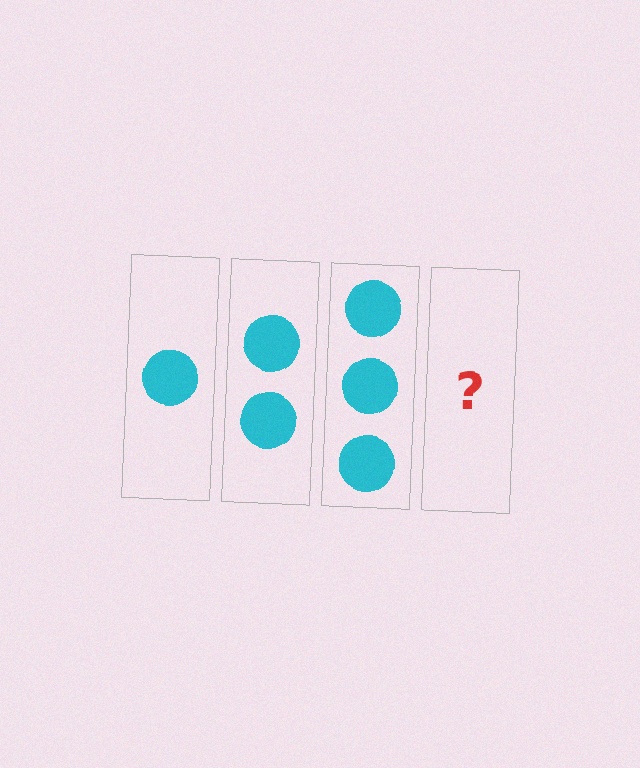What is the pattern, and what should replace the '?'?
The pattern is that each step adds one more circle. The '?' should be 4 circles.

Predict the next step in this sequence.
The next step is 4 circles.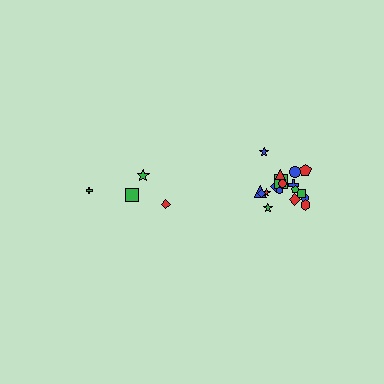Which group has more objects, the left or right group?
The right group.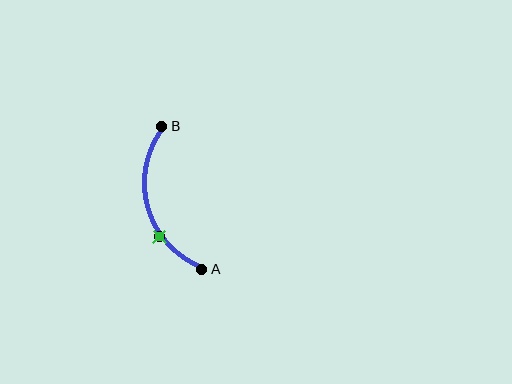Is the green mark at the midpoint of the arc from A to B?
No. The green mark lies on the arc but is closer to endpoint A. The arc midpoint would be at the point on the curve equidistant along the arc from both A and B.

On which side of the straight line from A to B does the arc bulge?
The arc bulges to the left of the straight line connecting A and B.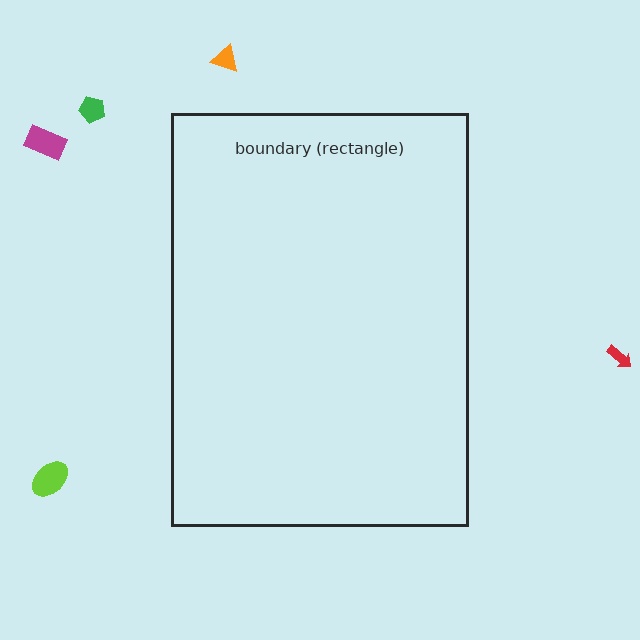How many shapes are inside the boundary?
0 inside, 5 outside.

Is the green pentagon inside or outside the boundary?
Outside.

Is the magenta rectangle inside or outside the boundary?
Outside.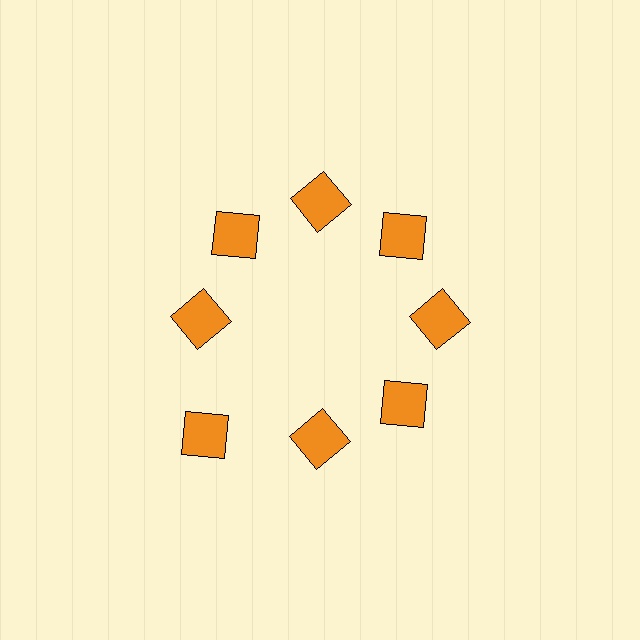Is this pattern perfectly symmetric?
No. The 8 orange squares are arranged in a ring, but one element near the 8 o'clock position is pushed outward from the center, breaking the 8-fold rotational symmetry.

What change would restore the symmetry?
The symmetry would be restored by moving it inward, back onto the ring so that all 8 squares sit at equal angles and equal distance from the center.